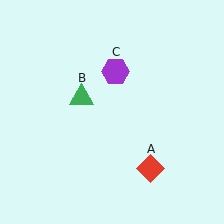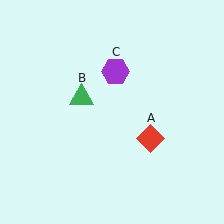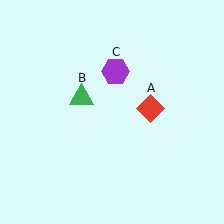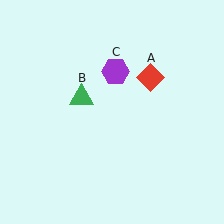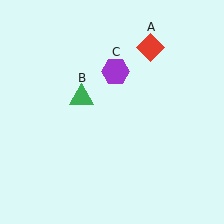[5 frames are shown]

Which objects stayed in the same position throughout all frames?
Green triangle (object B) and purple hexagon (object C) remained stationary.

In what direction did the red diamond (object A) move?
The red diamond (object A) moved up.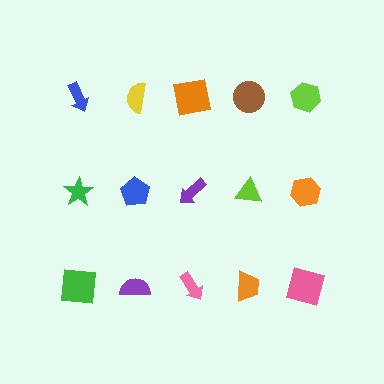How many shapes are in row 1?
5 shapes.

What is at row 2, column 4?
A lime triangle.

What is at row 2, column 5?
An orange hexagon.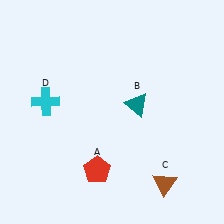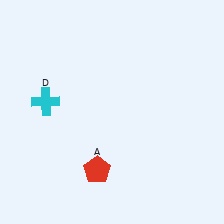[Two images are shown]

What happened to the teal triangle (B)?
The teal triangle (B) was removed in Image 2. It was in the top-right area of Image 1.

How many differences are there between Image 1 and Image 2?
There are 2 differences between the two images.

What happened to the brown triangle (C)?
The brown triangle (C) was removed in Image 2. It was in the bottom-right area of Image 1.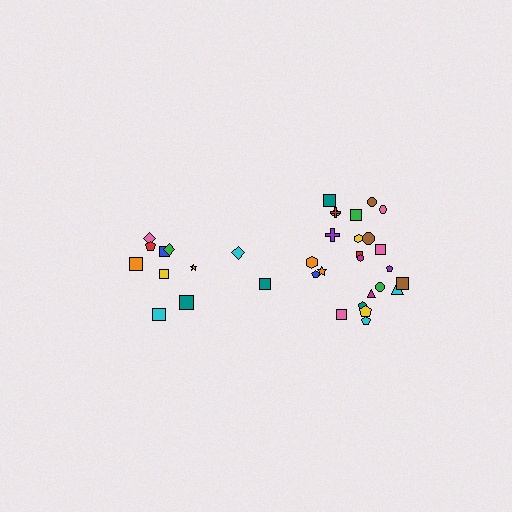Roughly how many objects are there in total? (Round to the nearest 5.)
Roughly 35 objects in total.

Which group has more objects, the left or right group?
The right group.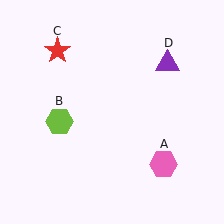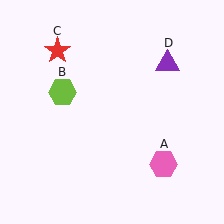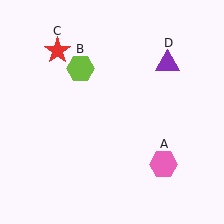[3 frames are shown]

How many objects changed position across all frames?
1 object changed position: lime hexagon (object B).